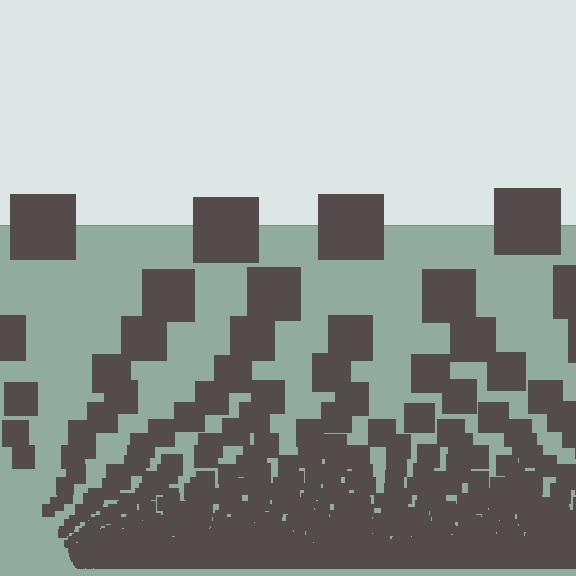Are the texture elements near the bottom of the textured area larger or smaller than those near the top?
Smaller. The gradient is inverted — elements near the bottom are smaller and denser.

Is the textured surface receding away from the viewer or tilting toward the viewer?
The surface appears to tilt toward the viewer. Texture elements get larger and sparser toward the top.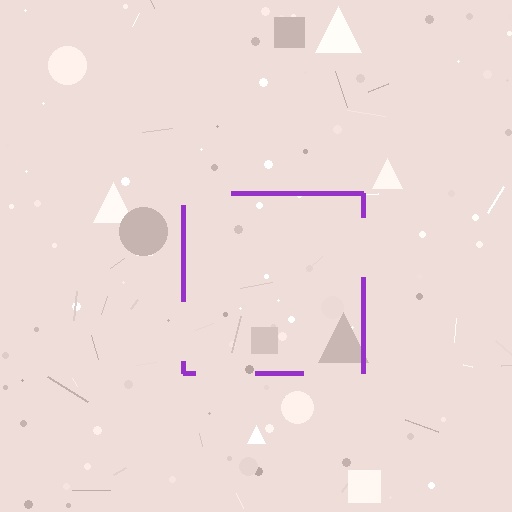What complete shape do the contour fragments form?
The contour fragments form a square.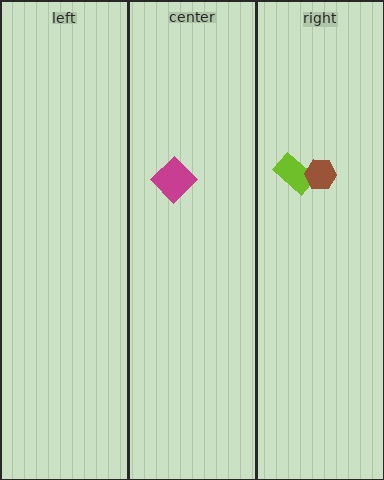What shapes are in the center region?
The magenta diamond.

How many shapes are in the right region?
2.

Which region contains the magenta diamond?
The center region.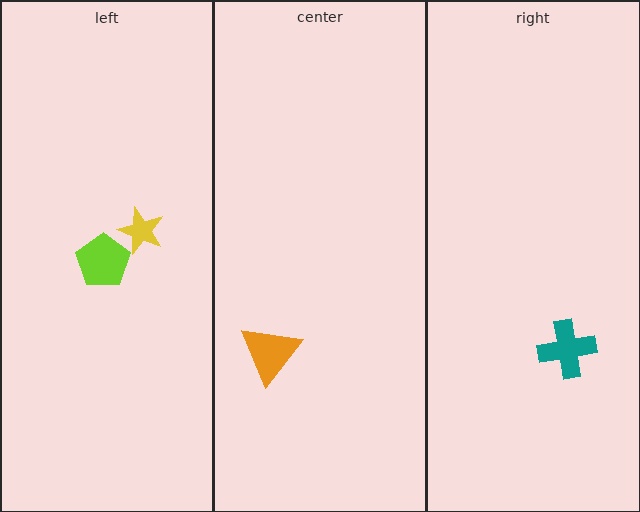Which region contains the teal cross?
The right region.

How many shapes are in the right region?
1.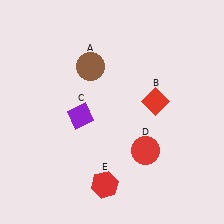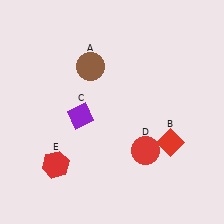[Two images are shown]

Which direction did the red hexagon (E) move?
The red hexagon (E) moved left.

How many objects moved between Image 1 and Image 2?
2 objects moved between the two images.